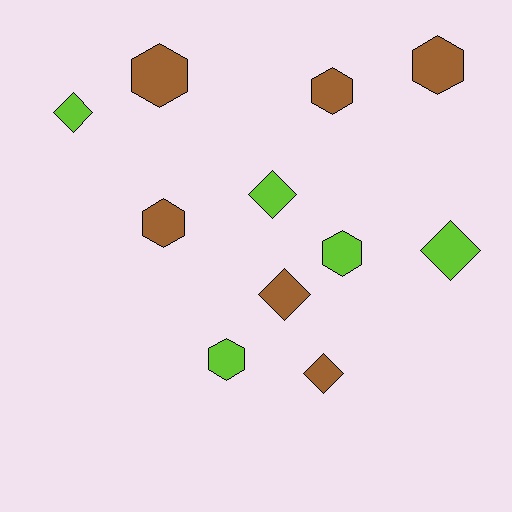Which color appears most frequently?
Brown, with 6 objects.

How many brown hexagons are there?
There are 4 brown hexagons.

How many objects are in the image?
There are 11 objects.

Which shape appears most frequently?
Hexagon, with 6 objects.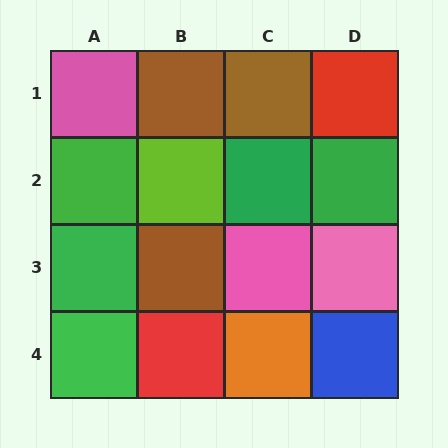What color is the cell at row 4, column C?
Orange.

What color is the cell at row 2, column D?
Green.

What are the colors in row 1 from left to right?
Pink, brown, brown, red.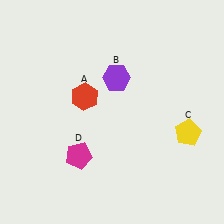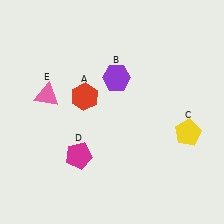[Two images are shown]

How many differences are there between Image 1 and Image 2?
There is 1 difference between the two images.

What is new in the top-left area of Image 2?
A pink triangle (E) was added in the top-left area of Image 2.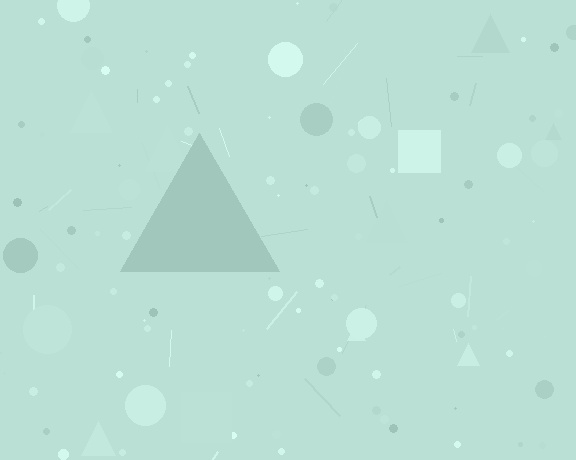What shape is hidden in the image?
A triangle is hidden in the image.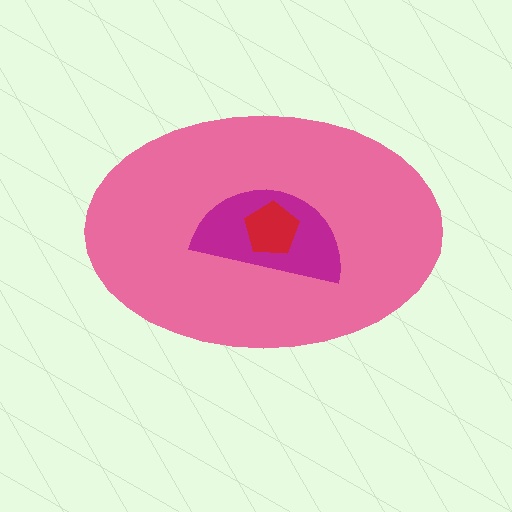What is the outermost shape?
The pink ellipse.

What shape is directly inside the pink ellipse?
The magenta semicircle.